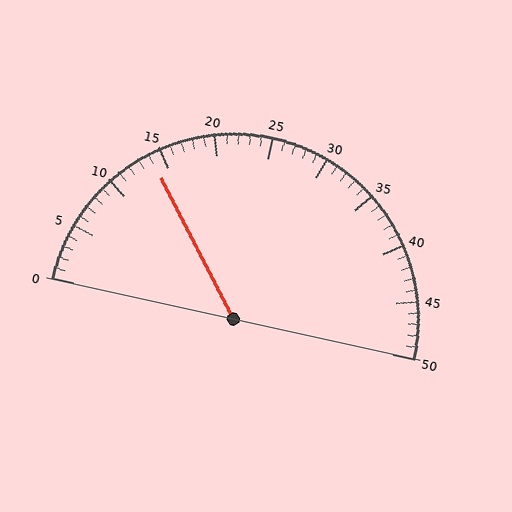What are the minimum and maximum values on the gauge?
The gauge ranges from 0 to 50.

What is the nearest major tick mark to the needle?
The nearest major tick mark is 15.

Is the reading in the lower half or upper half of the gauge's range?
The reading is in the lower half of the range (0 to 50).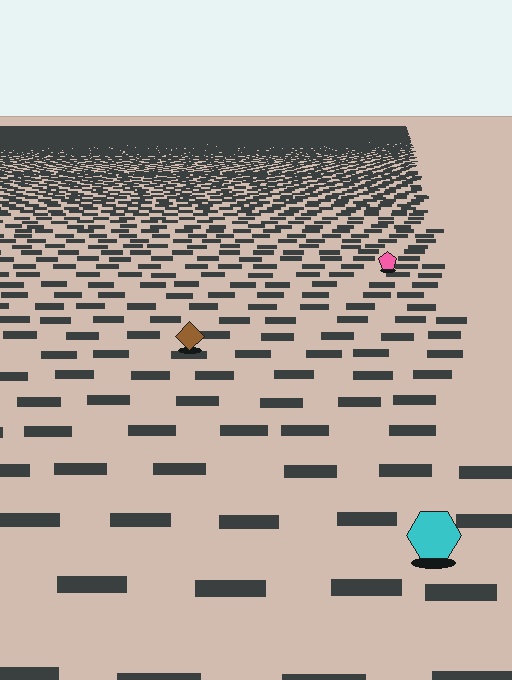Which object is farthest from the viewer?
The pink pentagon is farthest from the viewer. It appears smaller and the ground texture around it is denser.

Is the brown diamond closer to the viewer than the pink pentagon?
Yes. The brown diamond is closer — you can tell from the texture gradient: the ground texture is coarser near it.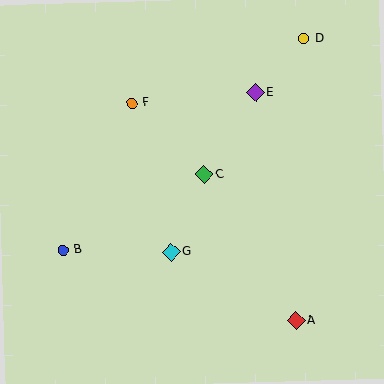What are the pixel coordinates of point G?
Point G is at (171, 252).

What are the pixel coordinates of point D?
Point D is at (303, 39).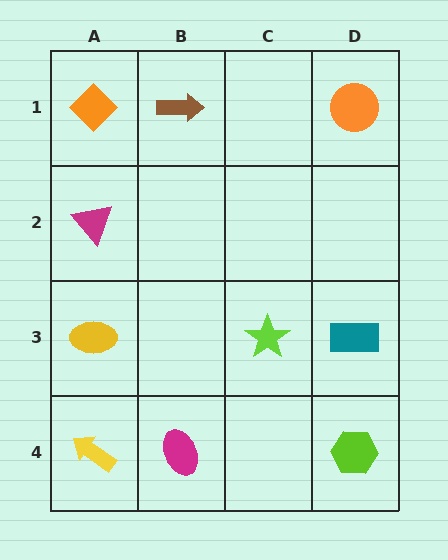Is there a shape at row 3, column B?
No, that cell is empty.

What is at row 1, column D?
An orange circle.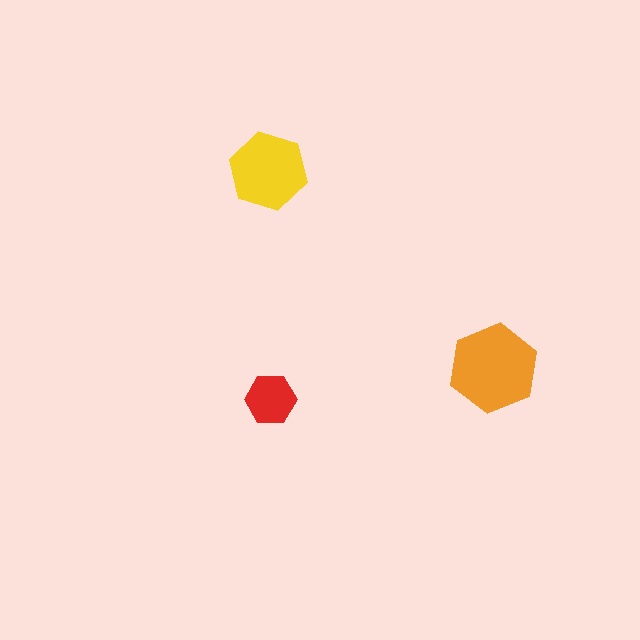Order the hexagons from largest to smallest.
the orange one, the yellow one, the red one.